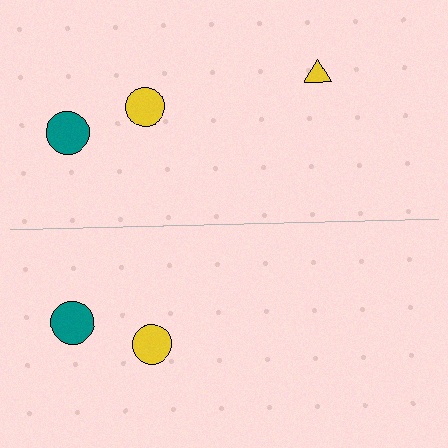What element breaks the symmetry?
A yellow triangle is missing from the bottom side.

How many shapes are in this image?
There are 5 shapes in this image.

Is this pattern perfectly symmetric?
No, the pattern is not perfectly symmetric. A yellow triangle is missing from the bottom side.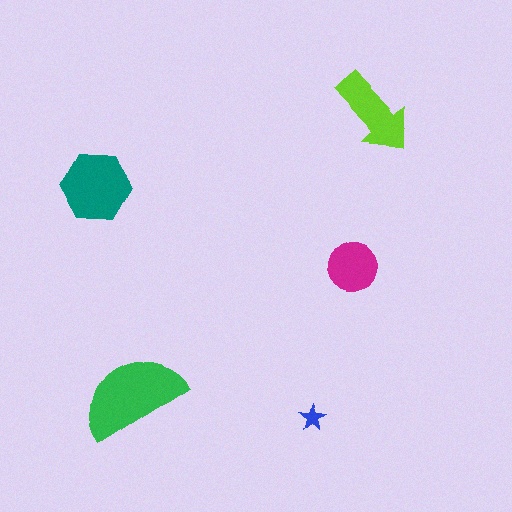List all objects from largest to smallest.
The green semicircle, the teal hexagon, the lime arrow, the magenta circle, the blue star.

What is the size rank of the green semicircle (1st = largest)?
1st.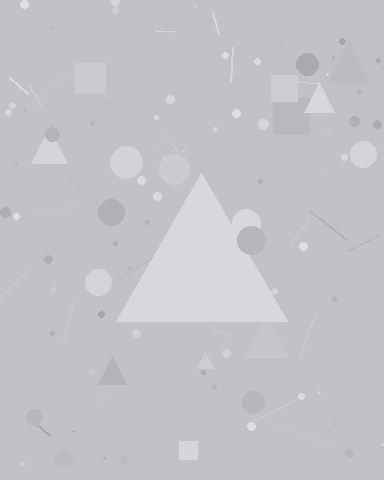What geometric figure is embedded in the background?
A triangle is embedded in the background.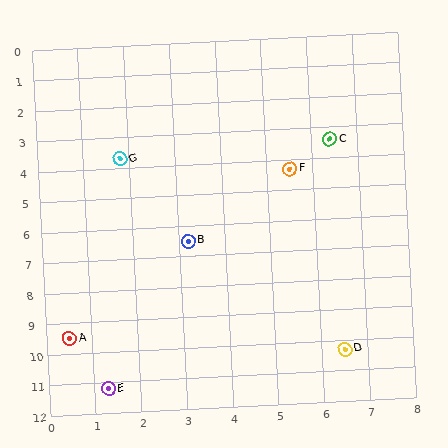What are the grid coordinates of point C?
Point C is at approximately (6.4, 3.4).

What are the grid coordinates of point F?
Point F is at approximately (5.5, 4.3).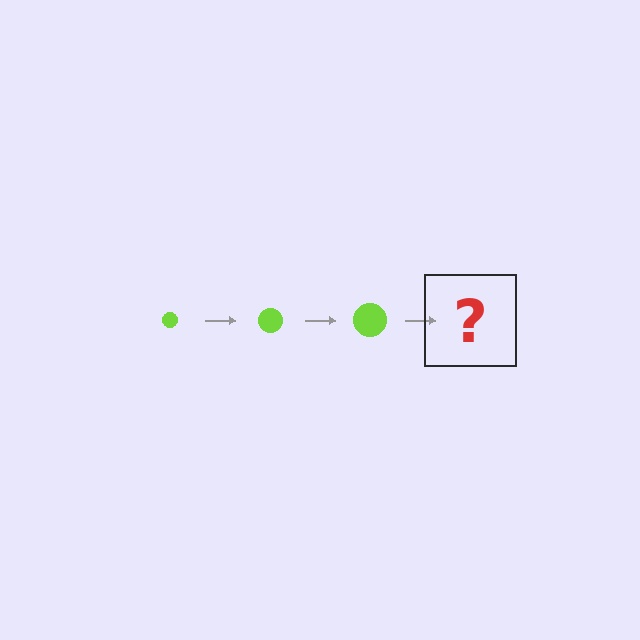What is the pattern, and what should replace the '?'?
The pattern is that the circle gets progressively larger each step. The '?' should be a lime circle, larger than the previous one.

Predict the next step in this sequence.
The next step is a lime circle, larger than the previous one.